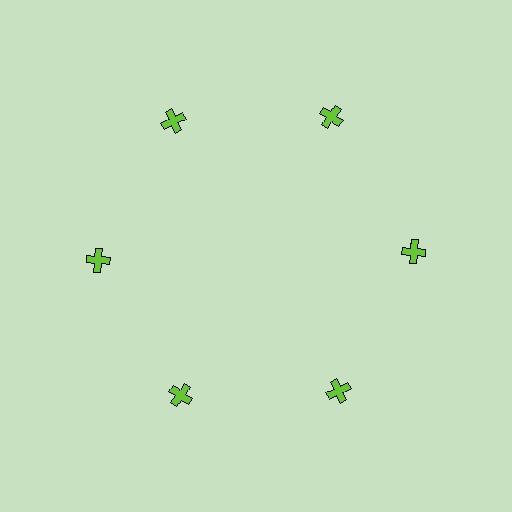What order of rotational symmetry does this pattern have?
This pattern has 6-fold rotational symmetry.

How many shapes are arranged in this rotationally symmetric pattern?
There are 6 shapes, arranged in 6 groups of 1.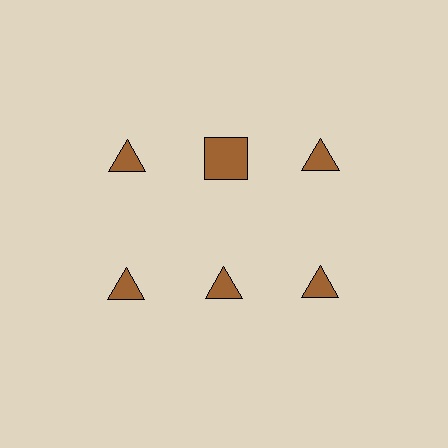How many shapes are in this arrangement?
There are 6 shapes arranged in a grid pattern.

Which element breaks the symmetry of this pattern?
The brown square in the top row, second from left column breaks the symmetry. All other shapes are brown triangles.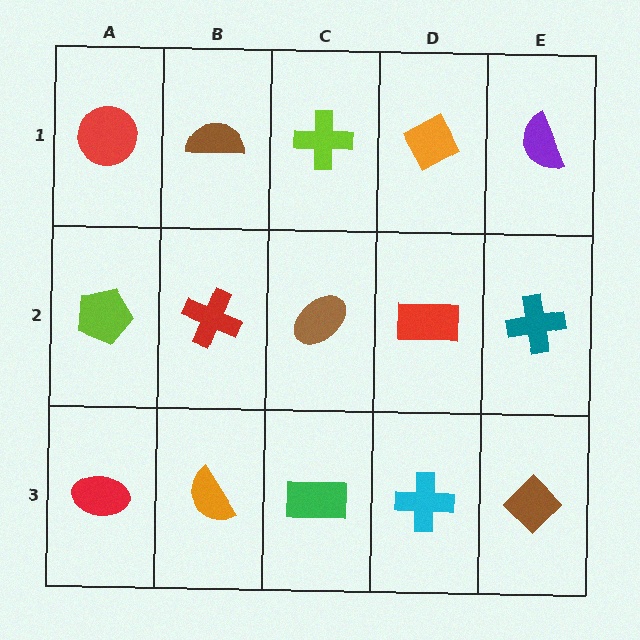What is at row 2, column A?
A lime pentagon.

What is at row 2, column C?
A brown ellipse.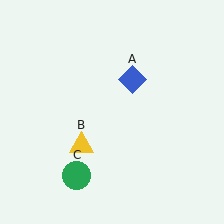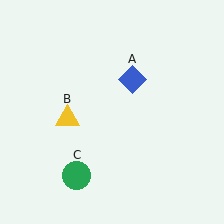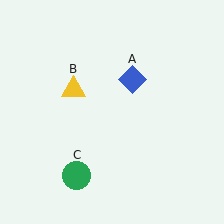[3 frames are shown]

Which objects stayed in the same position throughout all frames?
Blue diamond (object A) and green circle (object C) remained stationary.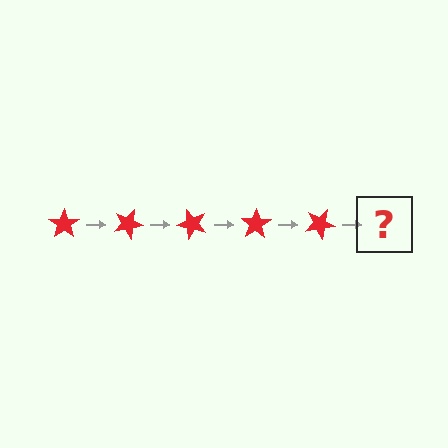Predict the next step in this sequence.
The next step is a red star rotated 125 degrees.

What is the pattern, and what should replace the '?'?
The pattern is that the star rotates 25 degrees each step. The '?' should be a red star rotated 125 degrees.